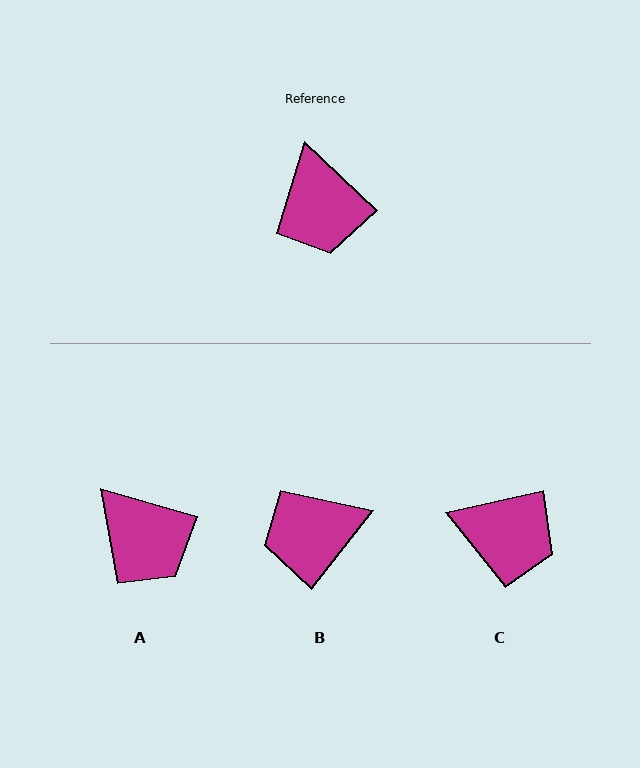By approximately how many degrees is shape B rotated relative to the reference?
Approximately 85 degrees clockwise.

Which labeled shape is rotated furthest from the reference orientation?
B, about 85 degrees away.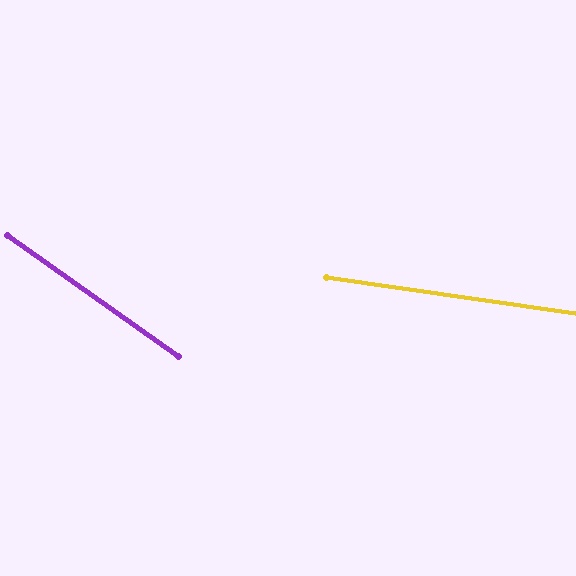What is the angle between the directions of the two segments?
Approximately 27 degrees.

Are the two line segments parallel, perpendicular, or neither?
Neither parallel nor perpendicular — they differ by about 27°.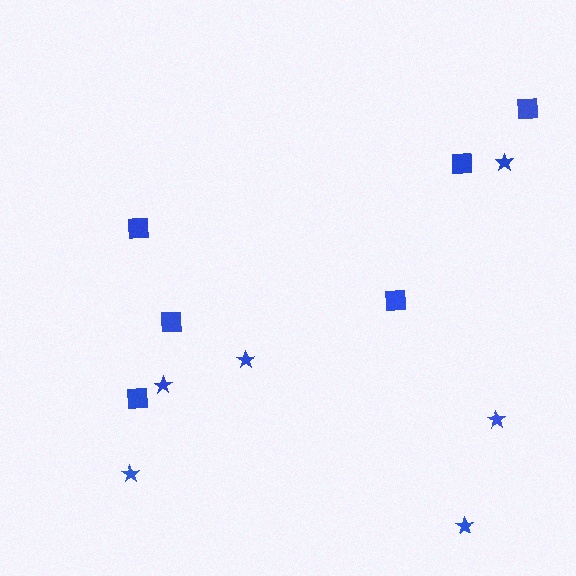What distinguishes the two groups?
There are 2 groups: one group of squares (6) and one group of stars (6).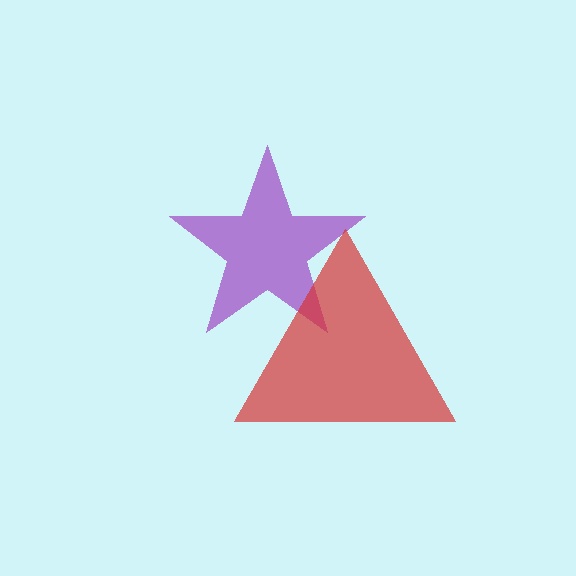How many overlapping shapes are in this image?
There are 2 overlapping shapes in the image.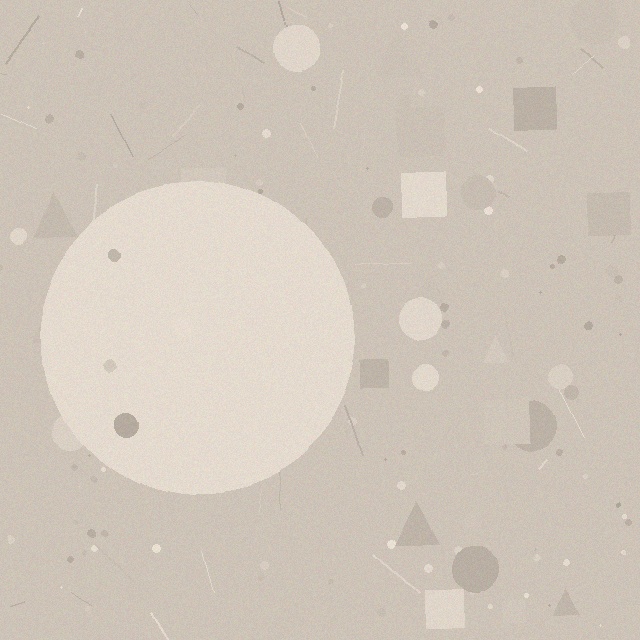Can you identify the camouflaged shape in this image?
The camouflaged shape is a circle.